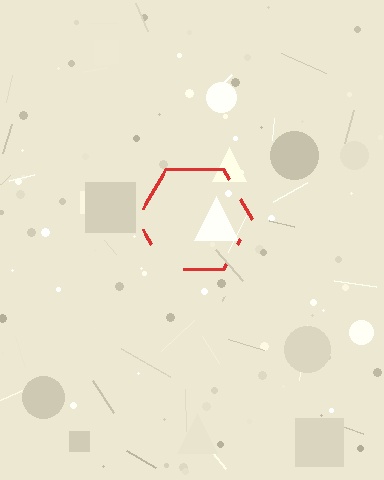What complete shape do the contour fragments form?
The contour fragments form a hexagon.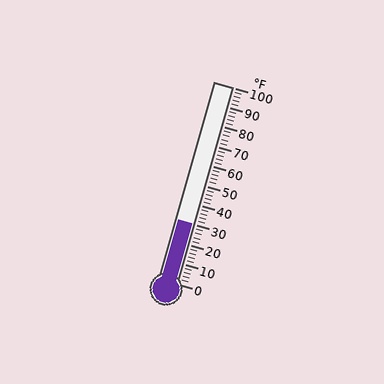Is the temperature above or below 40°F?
The temperature is below 40°F.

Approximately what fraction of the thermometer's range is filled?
The thermometer is filled to approximately 30% of its range.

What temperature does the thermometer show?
The thermometer shows approximately 30°F.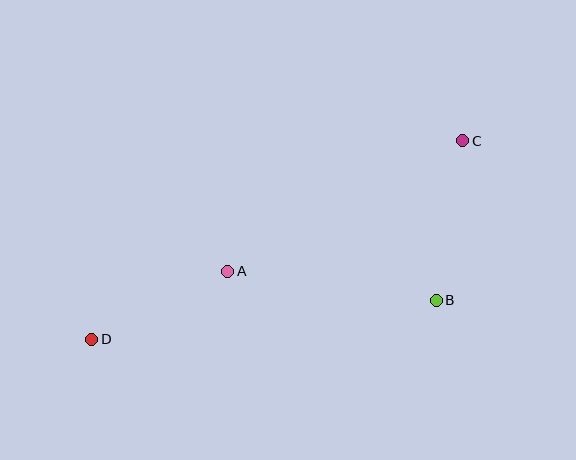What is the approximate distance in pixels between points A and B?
The distance between A and B is approximately 210 pixels.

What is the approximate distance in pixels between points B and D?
The distance between B and D is approximately 346 pixels.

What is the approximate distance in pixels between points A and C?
The distance between A and C is approximately 269 pixels.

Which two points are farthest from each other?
Points C and D are farthest from each other.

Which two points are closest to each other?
Points A and D are closest to each other.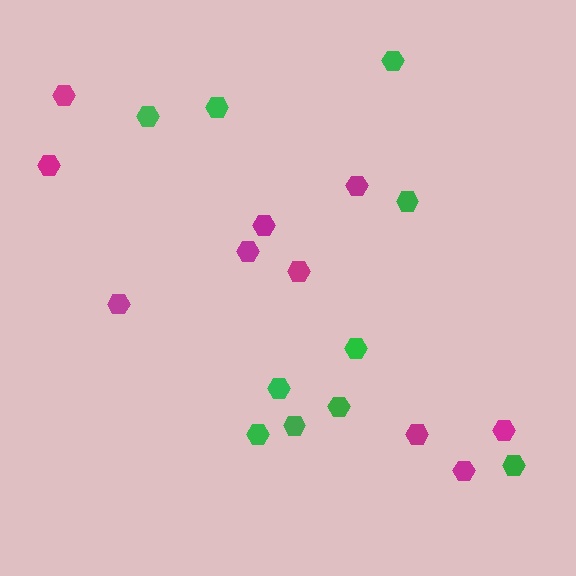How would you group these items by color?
There are 2 groups: one group of green hexagons (10) and one group of magenta hexagons (10).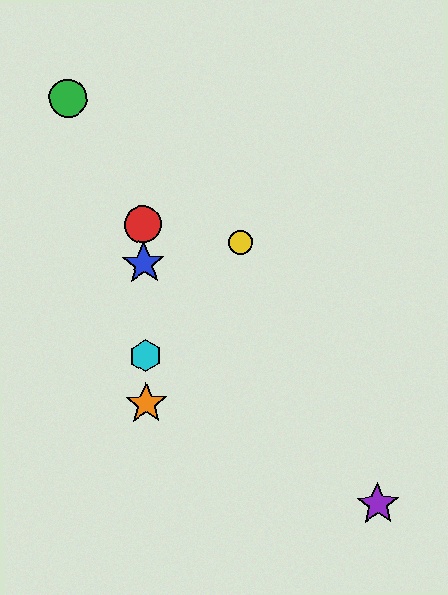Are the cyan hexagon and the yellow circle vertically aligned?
No, the cyan hexagon is at x≈145 and the yellow circle is at x≈241.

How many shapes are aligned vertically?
4 shapes (the red circle, the blue star, the orange star, the cyan hexagon) are aligned vertically.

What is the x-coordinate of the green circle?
The green circle is at x≈68.